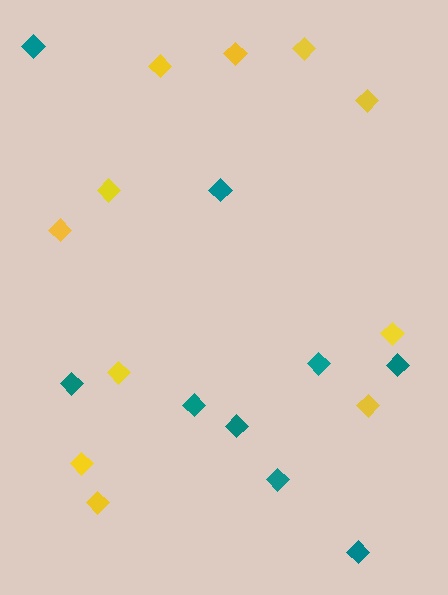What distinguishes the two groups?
There are 2 groups: one group of teal diamonds (9) and one group of yellow diamonds (11).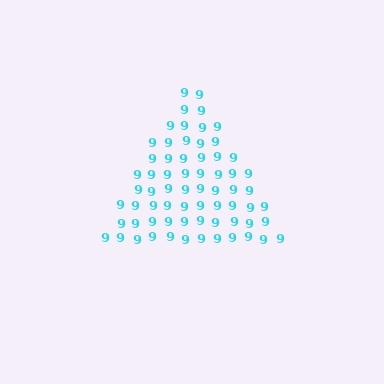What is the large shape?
The large shape is a triangle.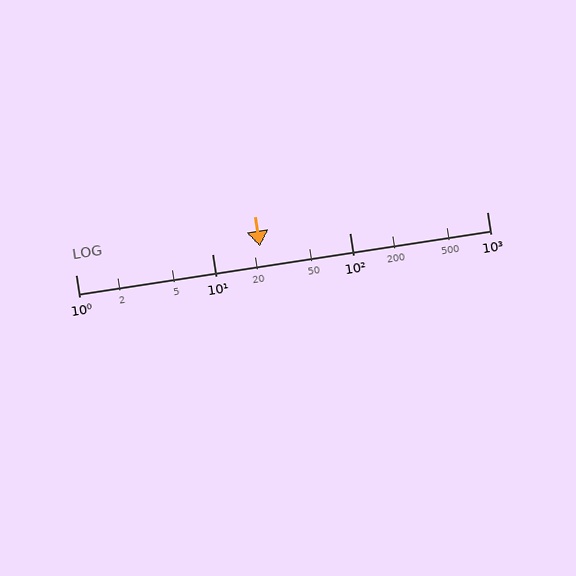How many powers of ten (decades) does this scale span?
The scale spans 3 decades, from 1 to 1000.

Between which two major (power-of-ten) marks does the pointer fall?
The pointer is between 10 and 100.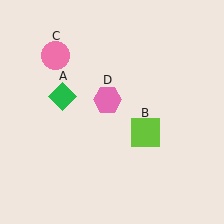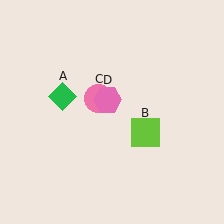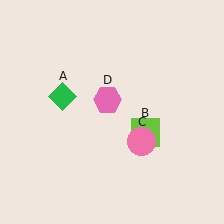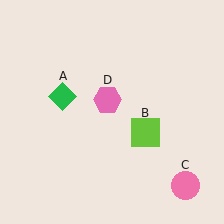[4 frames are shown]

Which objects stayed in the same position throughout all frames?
Green diamond (object A) and lime square (object B) and pink hexagon (object D) remained stationary.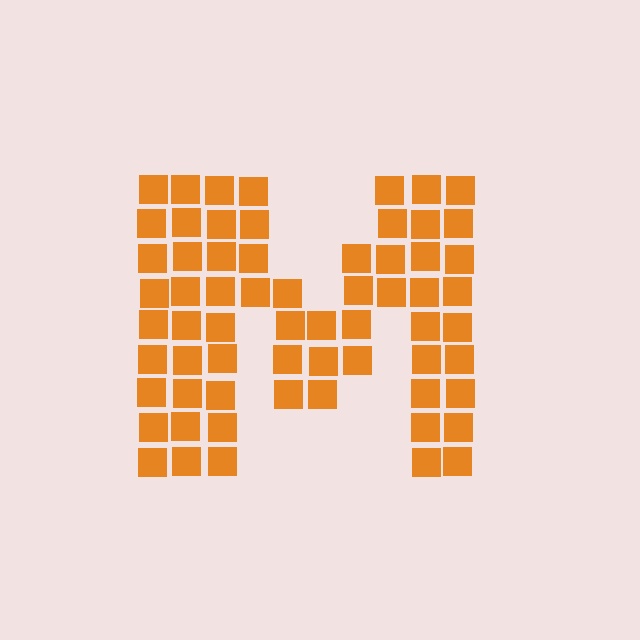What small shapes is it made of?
It is made of small squares.